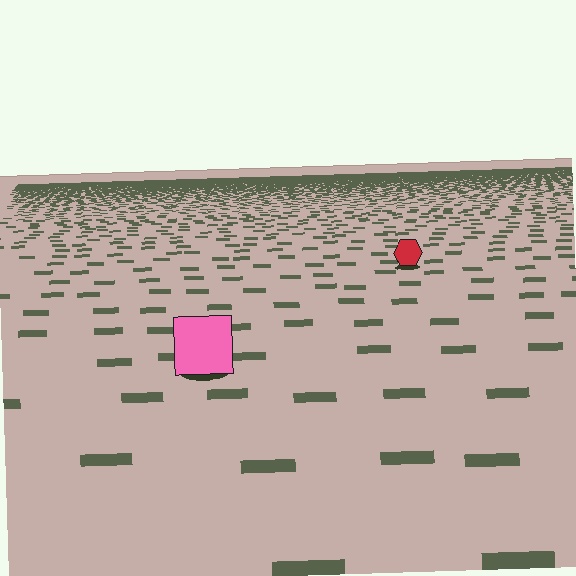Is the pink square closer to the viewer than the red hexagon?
Yes. The pink square is closer — you can tell from the texture gradient: the ground texture is coarser near it.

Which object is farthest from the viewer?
The red hexagon is farthest from the viewer. It appears smaller and the ground texture around it is denser.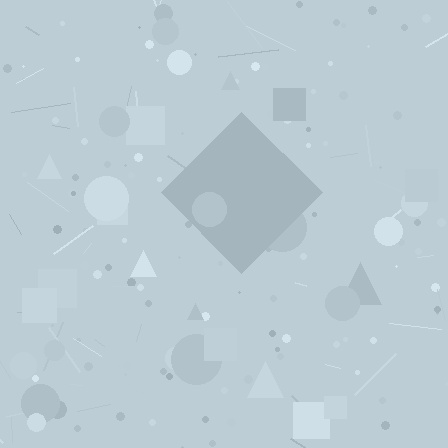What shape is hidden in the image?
A diamond is hidden in the image.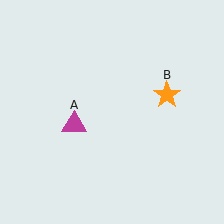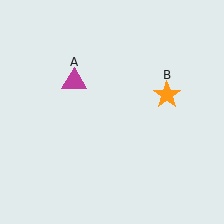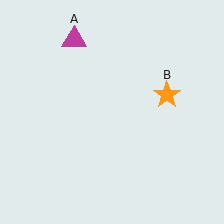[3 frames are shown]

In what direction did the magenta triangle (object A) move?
The magenta triangle (object A) moved up.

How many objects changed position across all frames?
1 object changed position: magenta triangle (object A).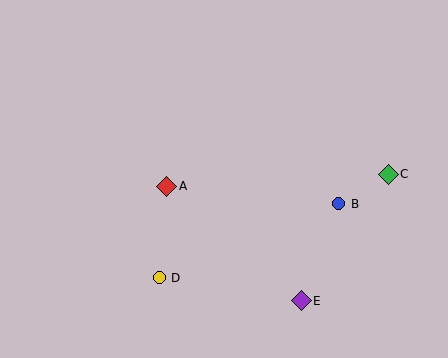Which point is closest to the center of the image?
Point A at (166, 186) is closest to the center.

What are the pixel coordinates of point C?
Point C is at (388, 174).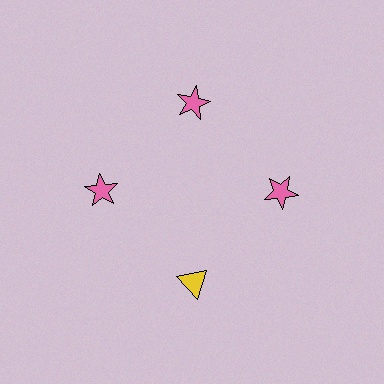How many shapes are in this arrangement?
There are 4 shapes arranged in a ring pattern.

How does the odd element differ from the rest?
It differs in both color (yellow instead of pink) and shape (triangle instead of star).